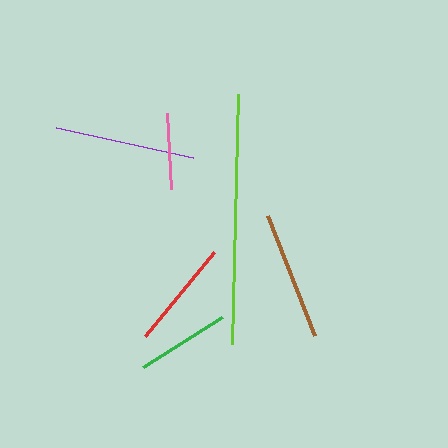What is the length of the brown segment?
The brown segment is approximately 129 pixels long.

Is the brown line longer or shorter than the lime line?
The lime line is longer than the brown line.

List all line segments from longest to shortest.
From longest to shortest: lime, purple, brown, red, green, pink.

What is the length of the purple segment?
The purple segment is approximately 140 pixels long.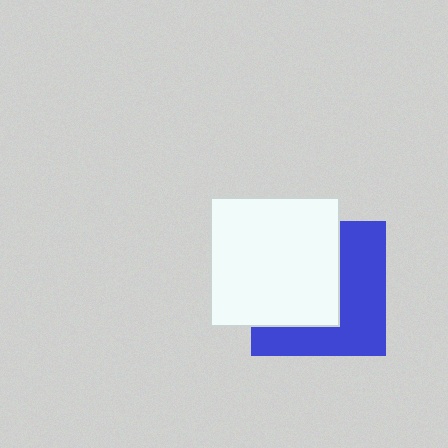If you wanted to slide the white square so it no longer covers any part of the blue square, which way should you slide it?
Slide it left — that is the most direct way to separate the two shapes.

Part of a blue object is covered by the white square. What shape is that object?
It is a square.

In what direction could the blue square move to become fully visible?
The blue square could move right. That would shift it out from behind the white square entirely.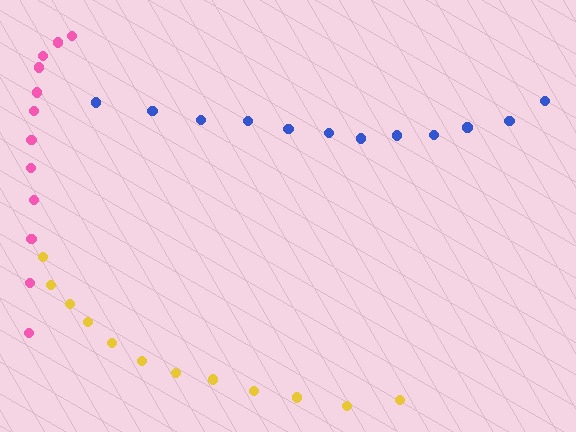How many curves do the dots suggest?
There are 3 distinct paths.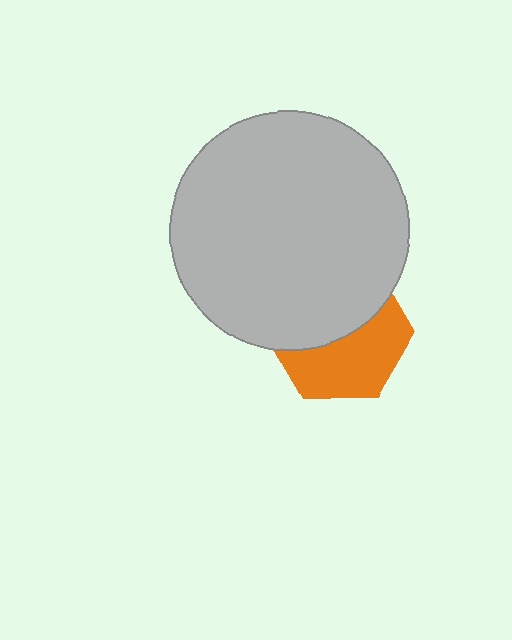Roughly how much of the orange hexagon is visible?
About half of it is visible (roughly 49%).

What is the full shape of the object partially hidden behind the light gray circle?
The partially hidden object is an orange hexagon.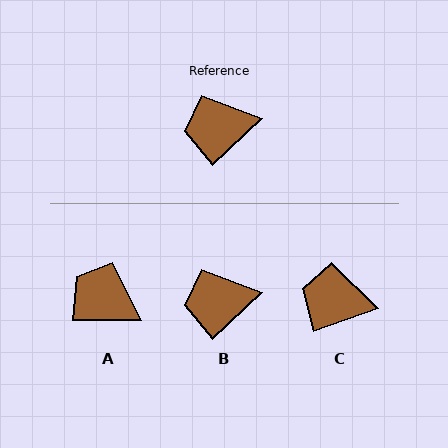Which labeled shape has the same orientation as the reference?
B.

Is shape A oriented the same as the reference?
No, it is off by about 43 degrees.